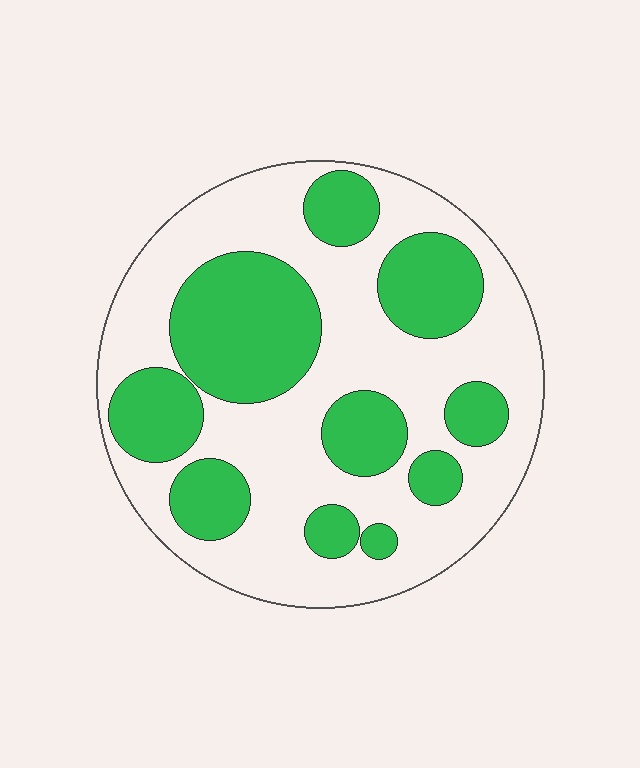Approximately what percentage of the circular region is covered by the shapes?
Approximately 40%.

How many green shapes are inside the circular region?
10.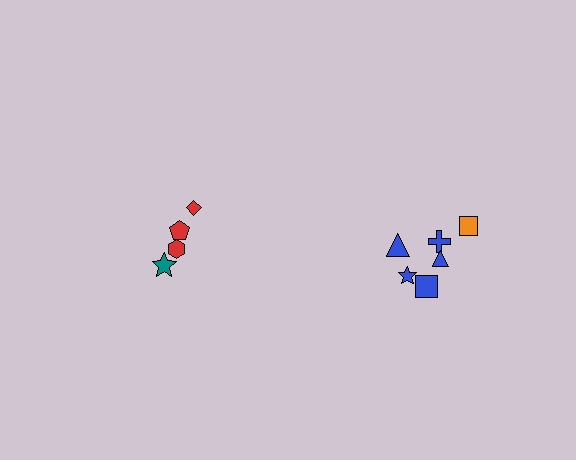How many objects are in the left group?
There are 4 objects.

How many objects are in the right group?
There are 6 objects.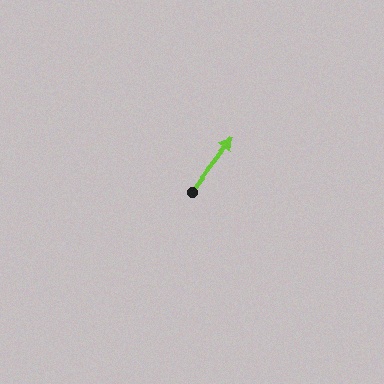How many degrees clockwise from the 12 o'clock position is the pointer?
Approximately 38 degrees.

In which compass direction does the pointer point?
Northeast.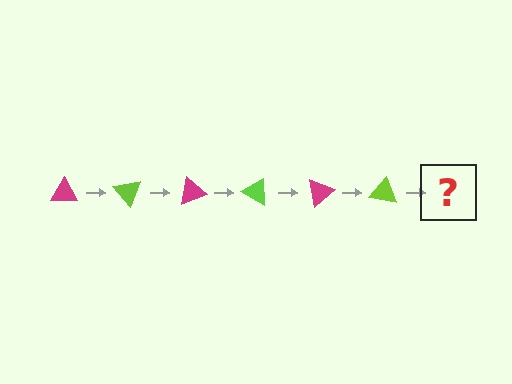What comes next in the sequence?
The next element should be a magenta triangle, rotated 300 degrees from the start.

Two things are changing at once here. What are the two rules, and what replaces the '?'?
The two rules are that it rotates 50 degrees each step and the color cycles through magenta and lime. The '?' should be a magenta triangle, rotated 300 degrees from the start.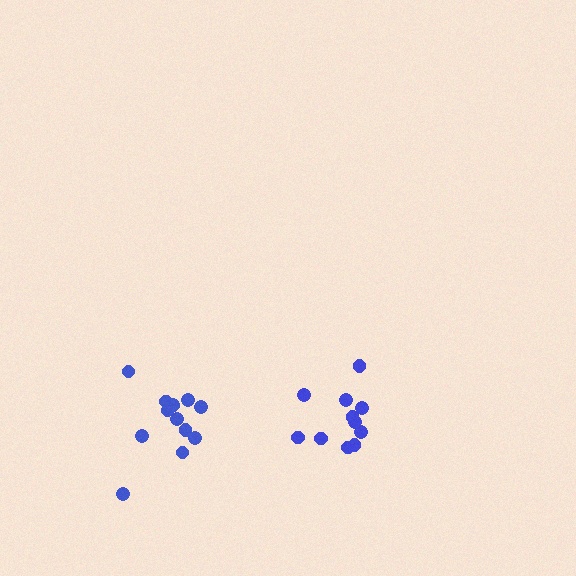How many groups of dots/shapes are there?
There are 2 groups.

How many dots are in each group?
Group 1: 13 dots, Group 2: 11 dots (24 total).